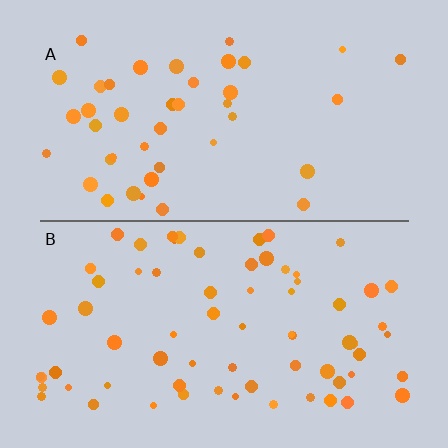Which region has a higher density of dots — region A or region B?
B (the bottom).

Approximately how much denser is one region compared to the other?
Approximately 1.7× — region B over region A.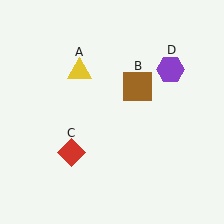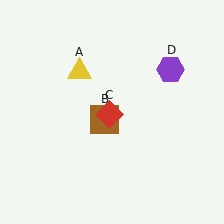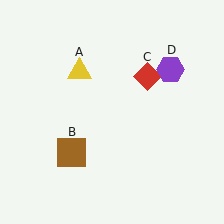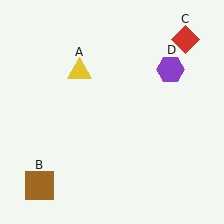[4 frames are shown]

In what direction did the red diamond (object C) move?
The red diamond (object C) moved up and to the right.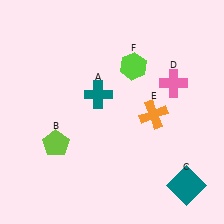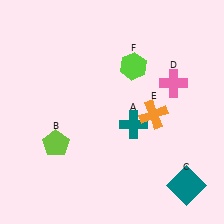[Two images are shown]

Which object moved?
The teal cross (A) moved right.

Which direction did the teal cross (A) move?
The teal cross (A) moved right.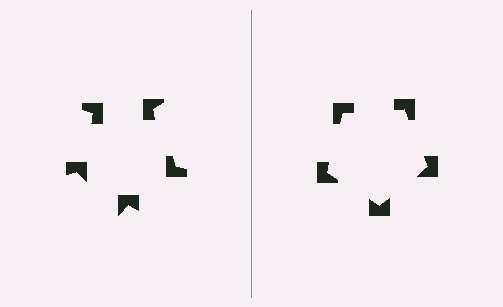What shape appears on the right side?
An illusory pentagon.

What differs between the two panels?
The notched squares are positioned identically on both sides; only the wedge orientations differ. On the right they align to a pentagon; on the left they are misaligned.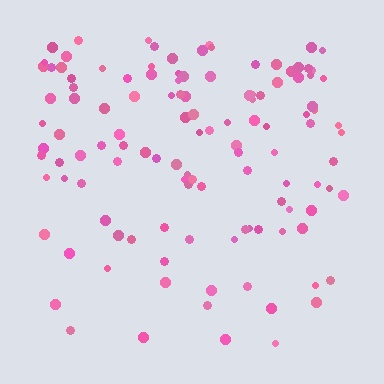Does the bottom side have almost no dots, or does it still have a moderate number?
Still a moderate number, just noticeably fewer than the top.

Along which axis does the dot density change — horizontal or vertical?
Vertical.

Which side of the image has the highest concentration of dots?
The top.